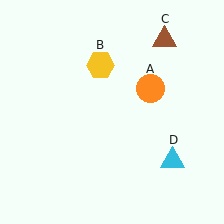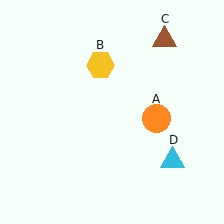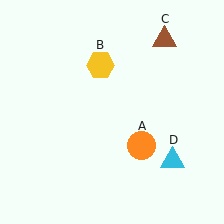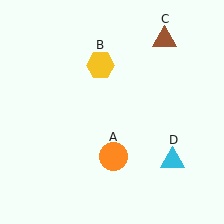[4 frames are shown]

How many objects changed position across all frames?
1 object changed position: orange circle (object A).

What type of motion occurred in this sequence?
The orange circle (object A) rotated clockwise around the center of the scene.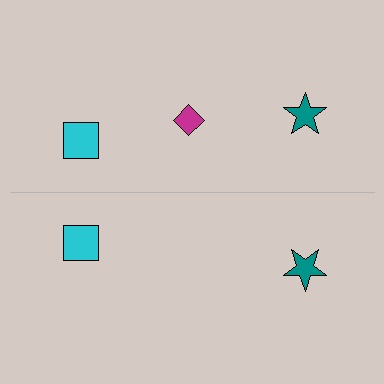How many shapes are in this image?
There are 5 shapes in this image.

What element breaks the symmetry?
A magenta diamond is missing from the bottom side.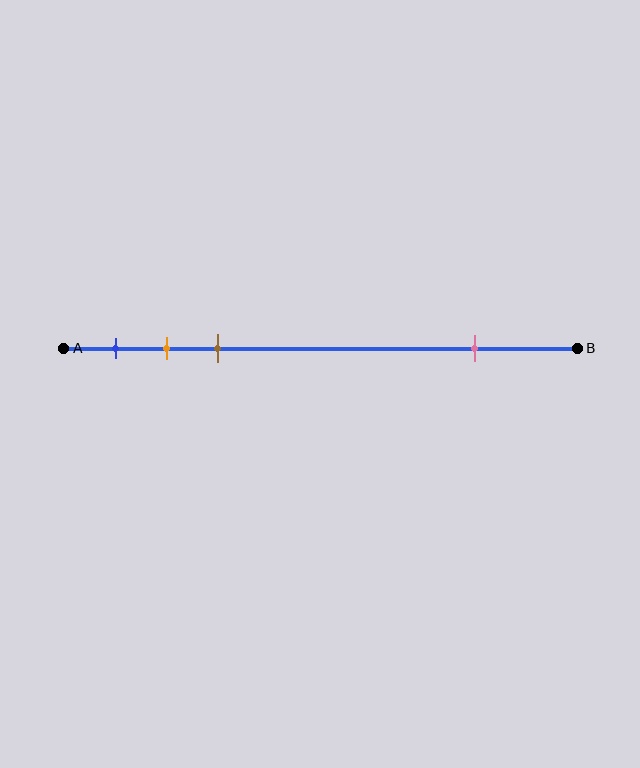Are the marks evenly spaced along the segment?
No, the marks are not evenly spaced.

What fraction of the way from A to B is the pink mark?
The pink mark is approximately 80% (0.8) of the way from A to B.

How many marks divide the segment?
There are 4 marks dividing the segment.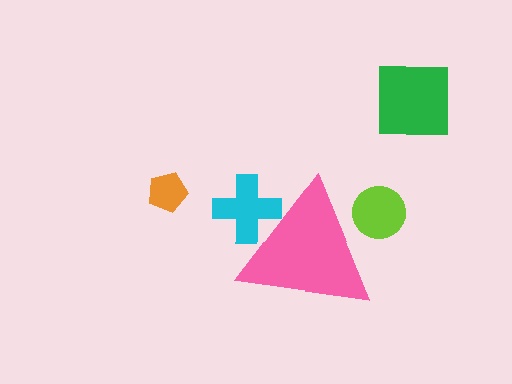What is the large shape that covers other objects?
A pink triangle.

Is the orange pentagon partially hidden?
No, the orange pentagon is fully visible.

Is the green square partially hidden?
No, the green square is fully visible.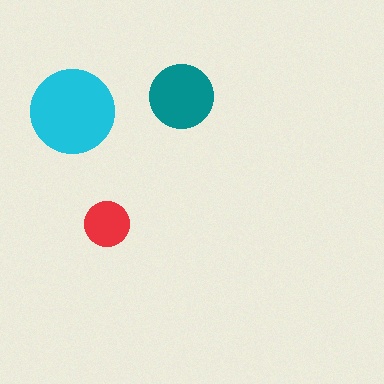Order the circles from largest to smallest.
the cyan one, the teal one, the red one.